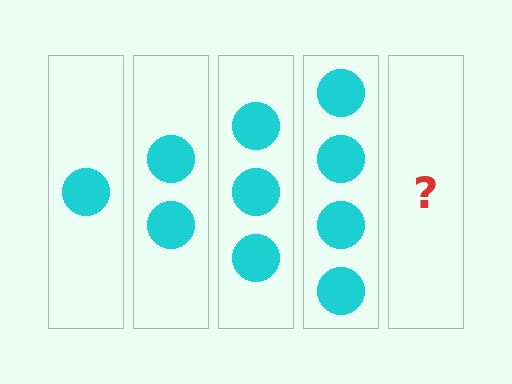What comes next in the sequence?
The next element should be 5 circles.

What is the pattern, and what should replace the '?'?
The pattern is that each step adds one more circle. The '?' should be 5 circles.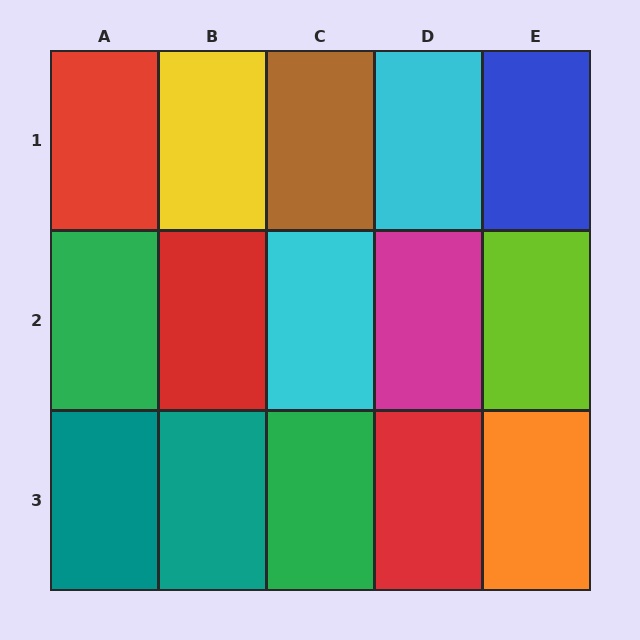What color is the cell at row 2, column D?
Magenta.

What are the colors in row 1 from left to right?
Red, yellow, brown, cyan, blue.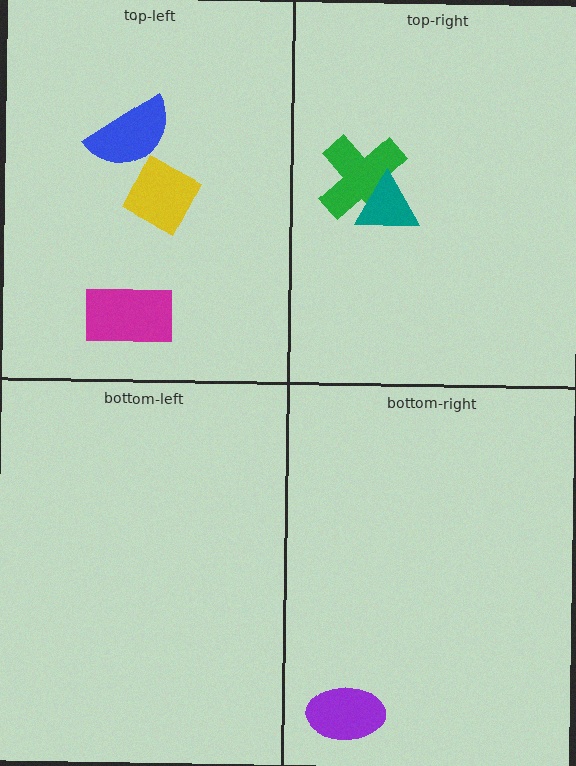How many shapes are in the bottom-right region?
1.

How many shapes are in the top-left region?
3.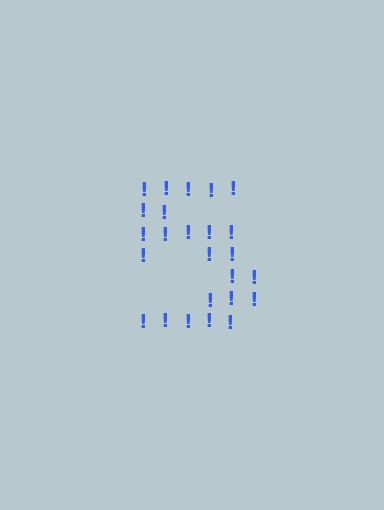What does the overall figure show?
The overall figure shows the digit 5.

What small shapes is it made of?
It is made of small exclamation marks.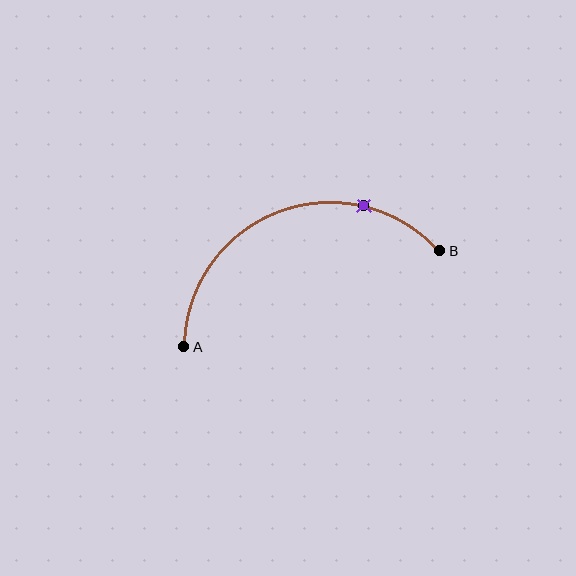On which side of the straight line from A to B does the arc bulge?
The arc bulges above the straight line connecting A and B.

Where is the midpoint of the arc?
The arc midpoint is the point on the curve farthest from the straight line joining A and B. It sits above that line.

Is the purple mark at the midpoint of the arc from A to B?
No. The purple mark lies on the arc but is closer to endpoint B. The arc midpoint would be at the point on the curve equidistant along the arc from both A and B.